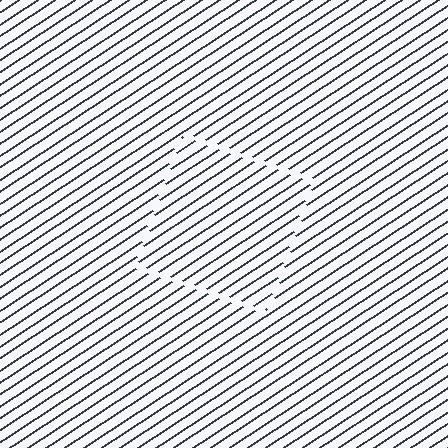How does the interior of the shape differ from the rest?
The interior of the shape contains the same grating, shifted by half a period — the contour is defined by the phase discontinuity where line-ends from the inner and outer gratings abut.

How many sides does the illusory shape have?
4 sides — the line-ends trace a square.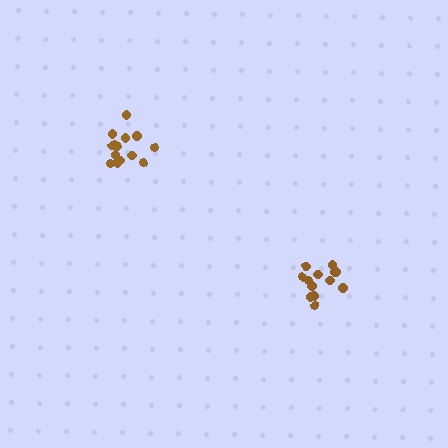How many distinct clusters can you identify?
There are 2 distinct clusters.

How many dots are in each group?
Group 1: 14 dots, Group 2: 13 dots (27 total).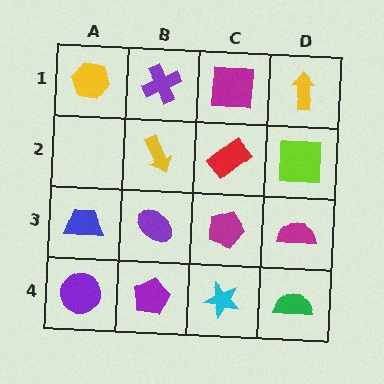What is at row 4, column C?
A cyan star.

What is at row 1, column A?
A yellow hexagon.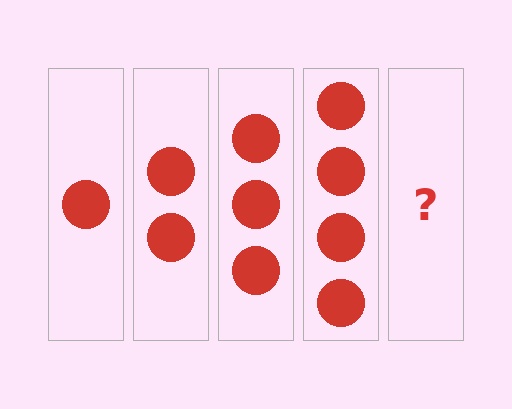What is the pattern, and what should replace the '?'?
The pattern is that each step adds one more circle. The '?' should be 5 circles.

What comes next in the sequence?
The next element should be 5 circles.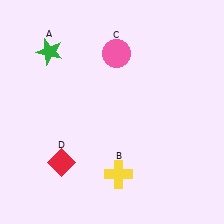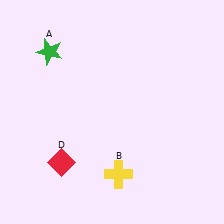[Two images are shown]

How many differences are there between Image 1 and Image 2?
There is 1 difference between the two images.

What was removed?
The pink circle (C) was removed in Image 2.